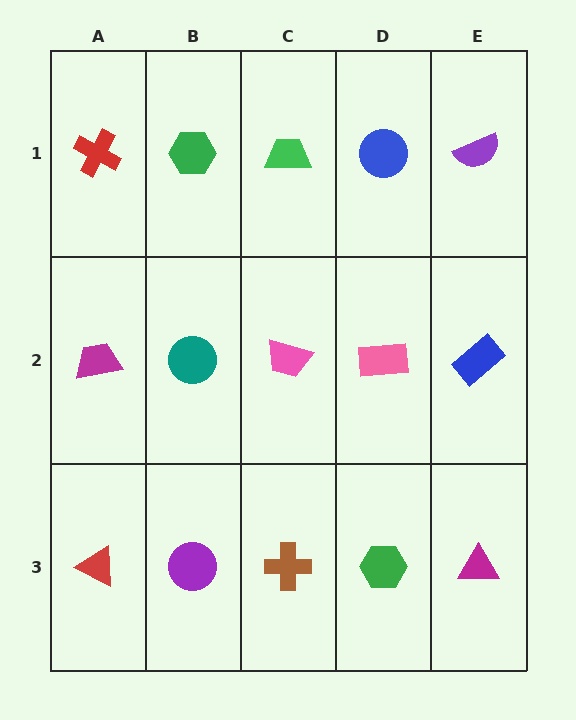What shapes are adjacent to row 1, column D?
A pink rectangle (row 2, column D), a green trapezoid (row 1, column C), a purple semicircle (row 1, column E).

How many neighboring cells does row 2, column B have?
4.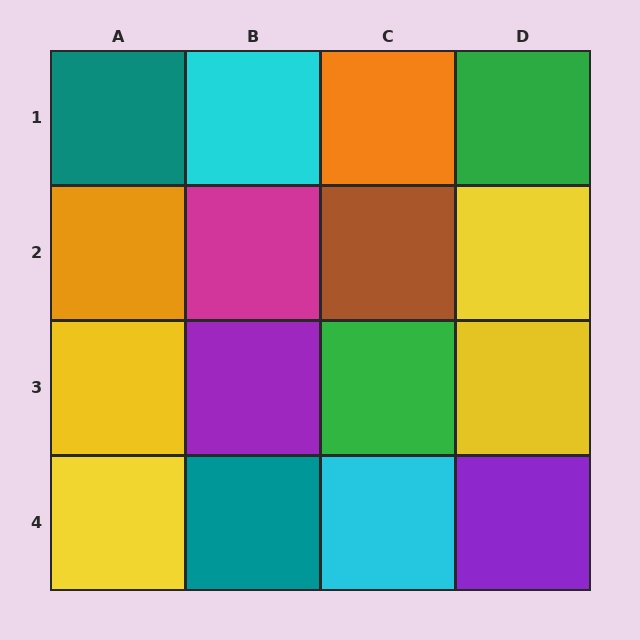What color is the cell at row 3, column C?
Green.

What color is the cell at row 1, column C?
Orange.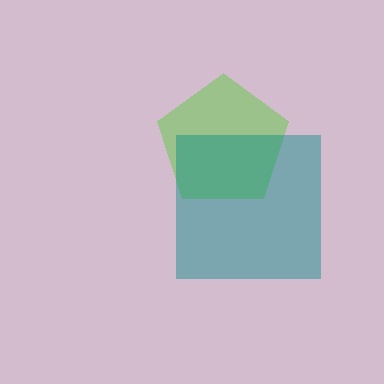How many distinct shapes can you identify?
There are 2 distinct shapes: a lime pentagon, a teal square.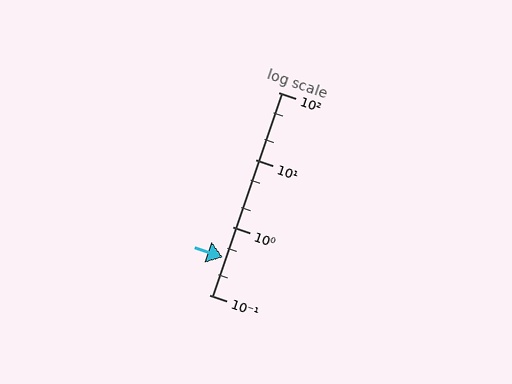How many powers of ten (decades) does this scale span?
The scale spans 3 decades, from 0.1 to 100.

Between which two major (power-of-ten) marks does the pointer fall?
The pointer is between 0.1 and 1.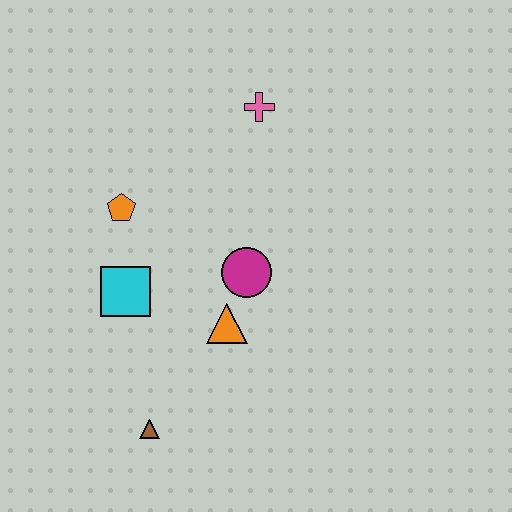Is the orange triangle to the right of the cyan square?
Yes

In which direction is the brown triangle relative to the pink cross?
The brown triangle is below the pink cross.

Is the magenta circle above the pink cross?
No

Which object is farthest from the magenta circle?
The brown triangle is farthest from the magenta circle.